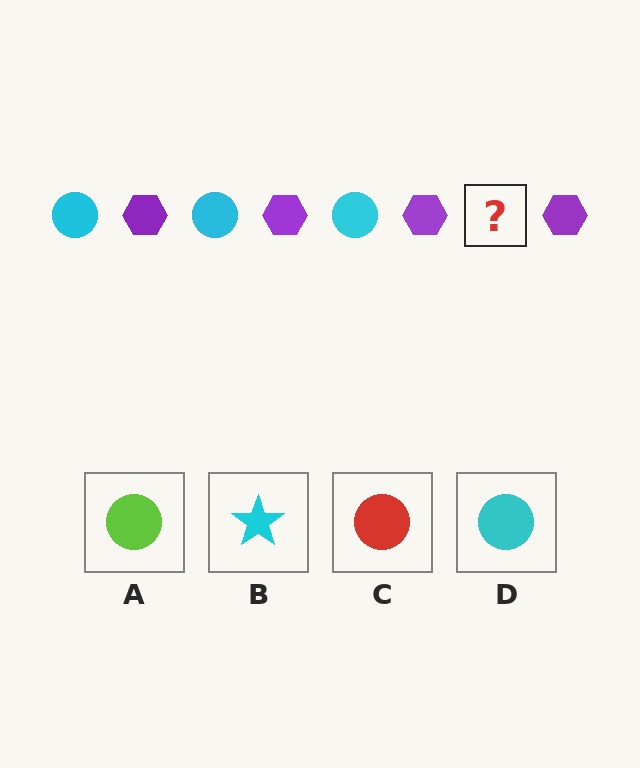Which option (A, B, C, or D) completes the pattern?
D.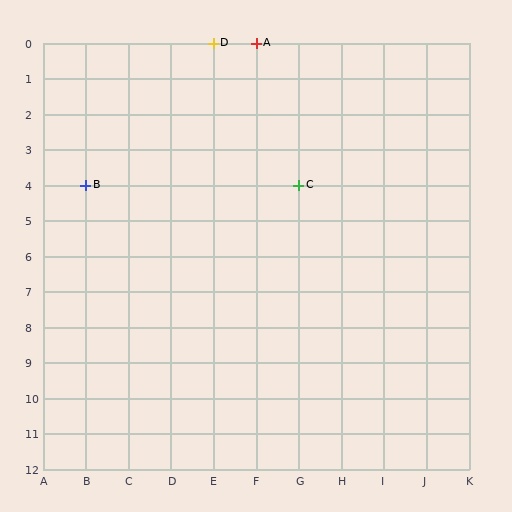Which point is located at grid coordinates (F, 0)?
Point A is at (F, 0).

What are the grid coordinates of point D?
Point D is at grid coordinates (E, 0).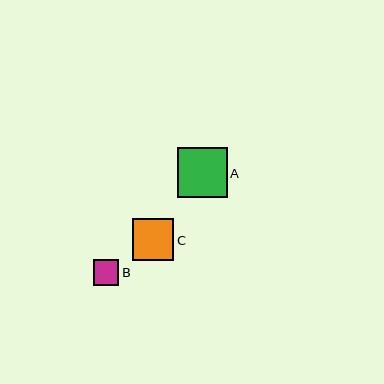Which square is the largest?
Square A is the largest with a size of approximately 49 pixels.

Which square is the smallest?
Square B is the smallest with a size of approximately 25 pixels.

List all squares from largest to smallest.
From largest to smallest: A, C, B.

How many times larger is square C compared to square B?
Square C is approximately 1.6 times the size of square B.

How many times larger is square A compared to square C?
Square A is approximately 1.2 times the size of square C.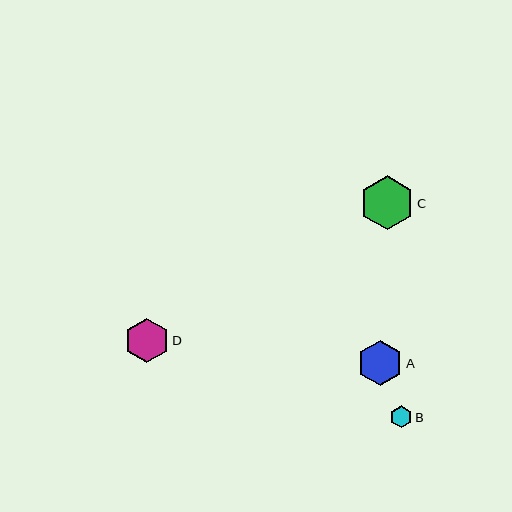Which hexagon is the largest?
Hexagon C is the largest with a size of approximately 54 pixels.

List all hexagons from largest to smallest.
From largest to smallest: C, A, D, B.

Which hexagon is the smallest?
Hexagon B is the smallest with a size of approximately 22 pixels.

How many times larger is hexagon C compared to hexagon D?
Hexagon C is approximately 1.2 times the size of hexagon D.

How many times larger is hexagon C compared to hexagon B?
Hexagon C is approximately 2.5 times the size of hexagon B.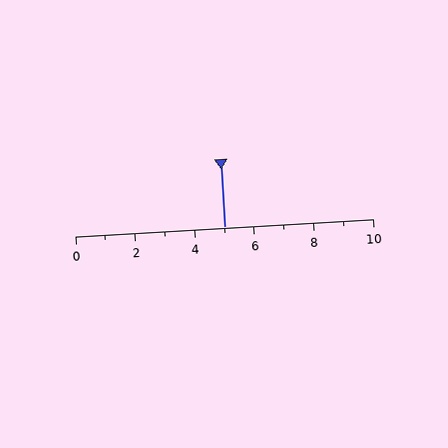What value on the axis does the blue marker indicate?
The marker indicates approximately 5.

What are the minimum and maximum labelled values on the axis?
The axis runs from 0 to 10.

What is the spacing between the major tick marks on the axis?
The major ticks are spaced 2 apart.